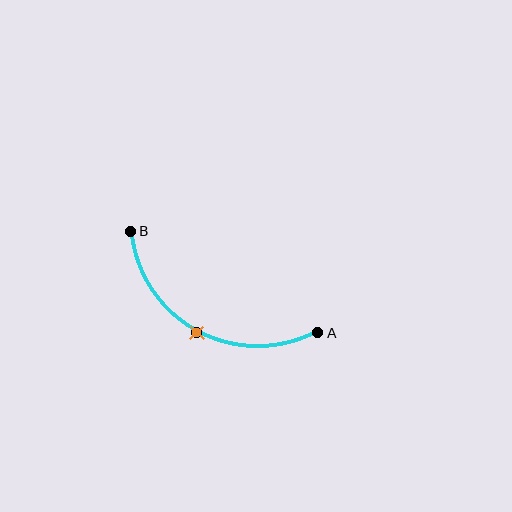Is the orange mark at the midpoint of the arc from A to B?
Yes. The orange mark lies on the arc at equal arc-length from both A and B — it is the arc midpoint.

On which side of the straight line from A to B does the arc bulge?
The arc bulges below the straight line connecting A and B.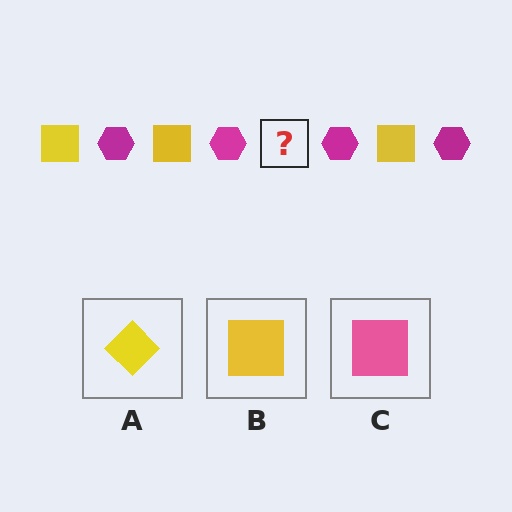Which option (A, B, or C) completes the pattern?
B.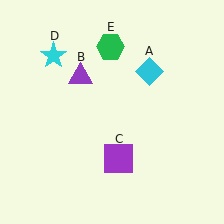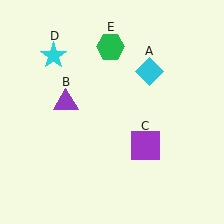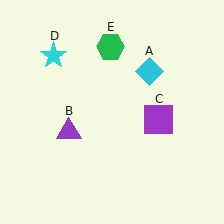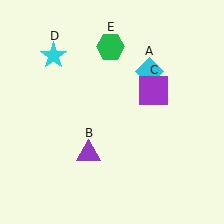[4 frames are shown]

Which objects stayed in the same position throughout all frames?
Cyan diamond (object A) and cyan star (object D) and green hexagon (object E) remained stationary.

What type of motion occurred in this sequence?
The purple triangle (object B), purple square (object C) rotated counterclockwise around the center of the scene.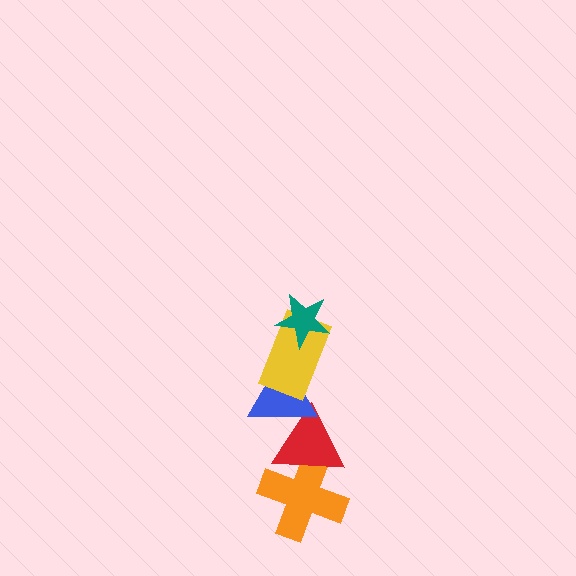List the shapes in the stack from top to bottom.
From top to bottom: the teal star, the yellow rectangle, the blue triangle, the red triangle, the orange cross.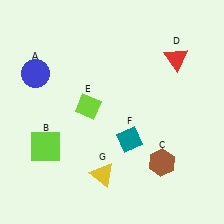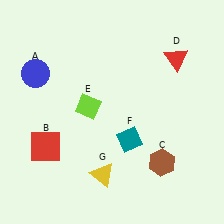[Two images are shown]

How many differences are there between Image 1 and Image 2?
There is 1 difference between the two images.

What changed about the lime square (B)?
In Image 1, B is lime. In Image 2, it changed to red.